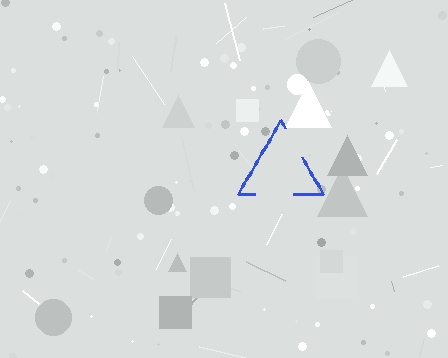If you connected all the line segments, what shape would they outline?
They would outline a triangle.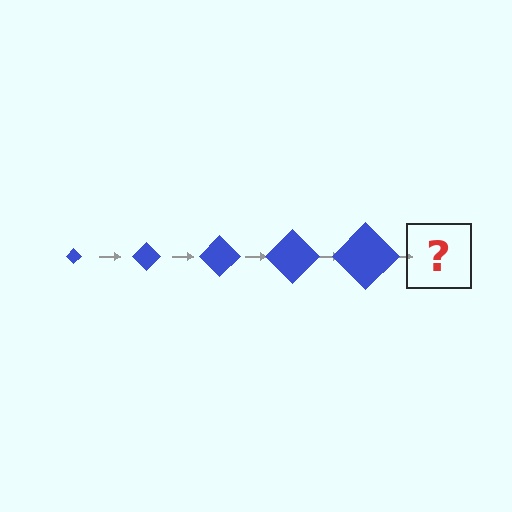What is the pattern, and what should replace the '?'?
The pattern is that the diamond gets progressively larger each step. The '?' should be a blue diamond, larger than the previous one.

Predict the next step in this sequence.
The next step is a blue diamond, larger than the previous one.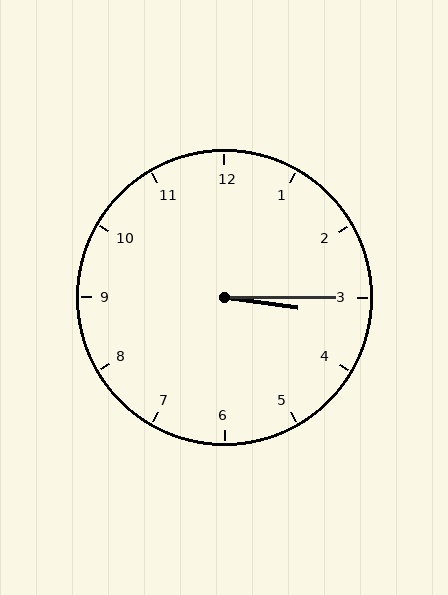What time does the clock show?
3:15.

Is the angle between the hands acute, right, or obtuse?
It is acute.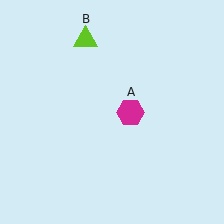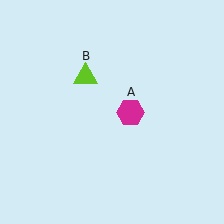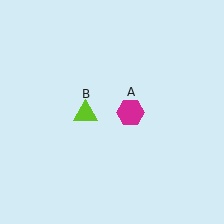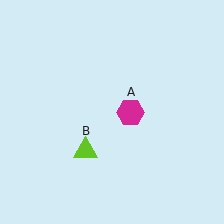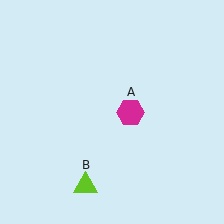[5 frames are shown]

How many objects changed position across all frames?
1 object changed position: lime triangle (object B).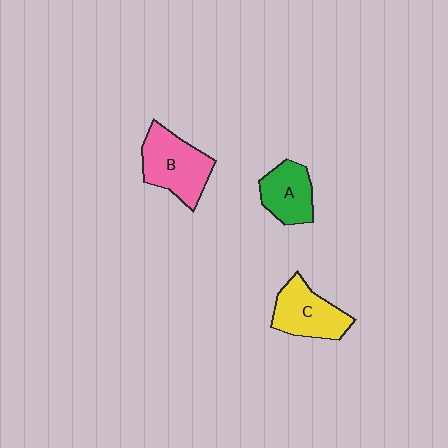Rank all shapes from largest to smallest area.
From largest to smallest: B (pink), C (yellow), A (green).